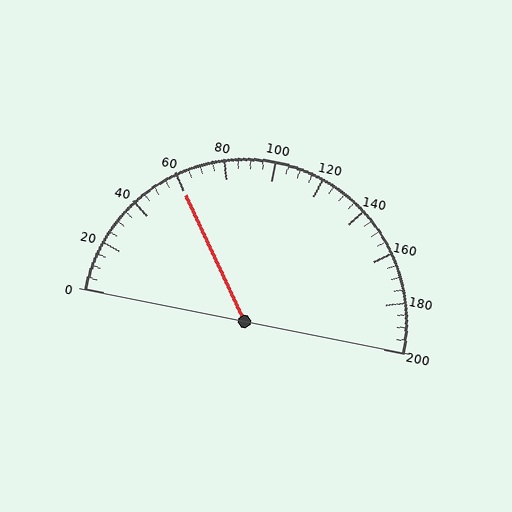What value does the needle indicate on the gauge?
The needle indicates approximately 60.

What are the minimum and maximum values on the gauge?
The gauge ranges from 0 to 200.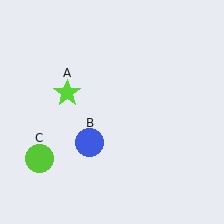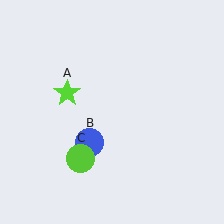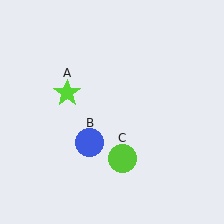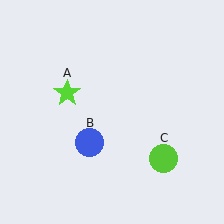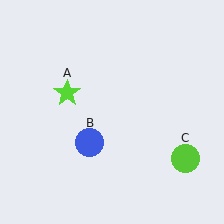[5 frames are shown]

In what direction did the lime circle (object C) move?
The lime circle (object C) moved right.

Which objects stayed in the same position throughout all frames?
Lime star (object A) and blue circle (object B) remained stationary.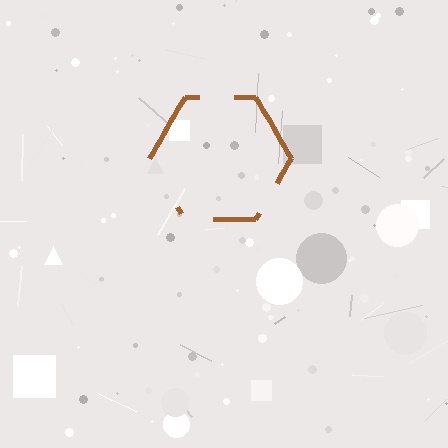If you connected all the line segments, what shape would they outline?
They would outline a hexagon.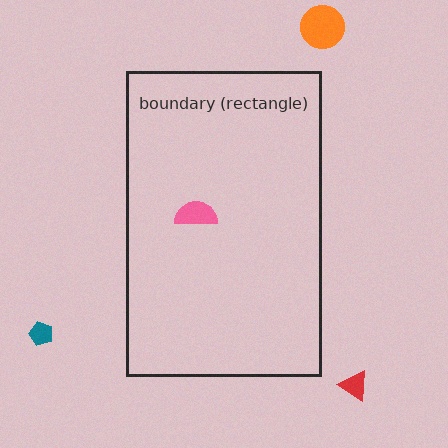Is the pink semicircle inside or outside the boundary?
Inside.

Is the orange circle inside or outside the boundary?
Outside.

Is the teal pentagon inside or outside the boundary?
Outside.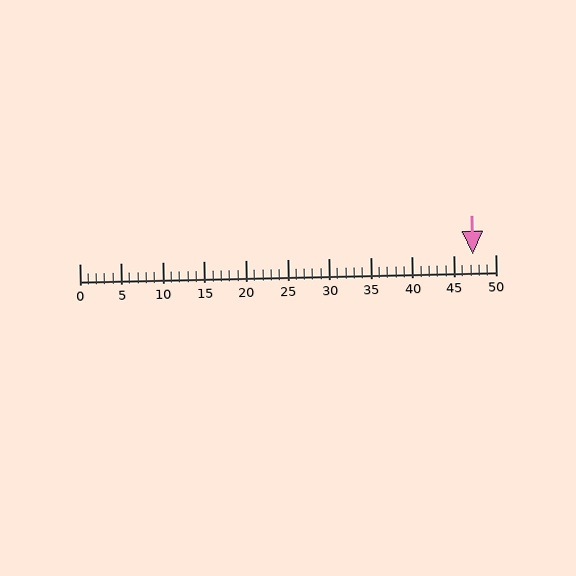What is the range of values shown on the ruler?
The ruler shows values from 0 to 50.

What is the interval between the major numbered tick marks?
The major tick marks are spaced 5 units apart.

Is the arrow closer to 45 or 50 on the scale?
The arrow is closer to 45.